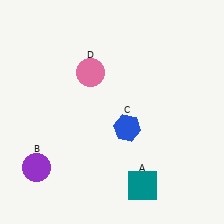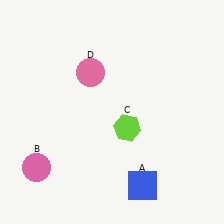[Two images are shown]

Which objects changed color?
A changed from teal to blue. B changed from purple to pink. C changed from blue to lime.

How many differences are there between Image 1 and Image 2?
There are 3 differences between the two images.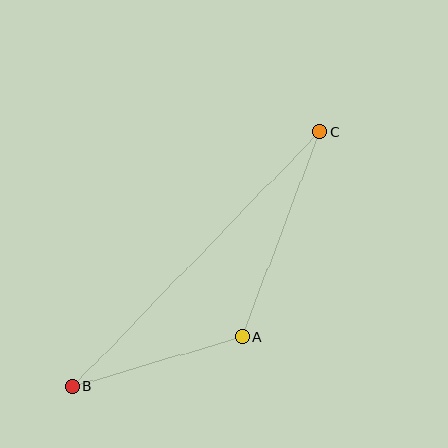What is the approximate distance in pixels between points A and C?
The distance between A and C is approximately 220 pixels.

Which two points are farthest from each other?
Points B and C are farthest from each other.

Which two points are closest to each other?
Points A and B are closest to each other.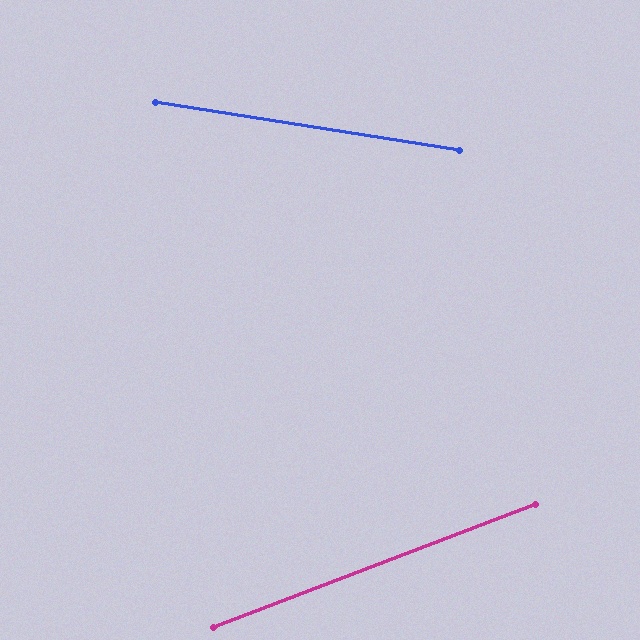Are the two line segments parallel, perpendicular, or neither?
Neither parallel nor perpendicular — they differ by about 30°.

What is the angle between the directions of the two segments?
Approximately 30 degrees.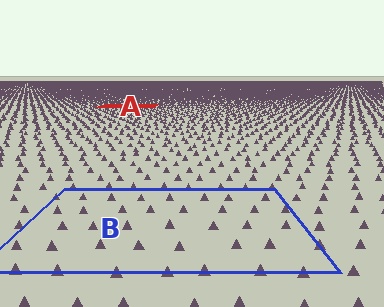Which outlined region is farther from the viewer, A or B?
Region A is farther from the viewer — the texture elements inside it appear smaller and more densely packed.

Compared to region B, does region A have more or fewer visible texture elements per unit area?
Region A has more texture elements per unit area — they are packed more densely because it is farther away.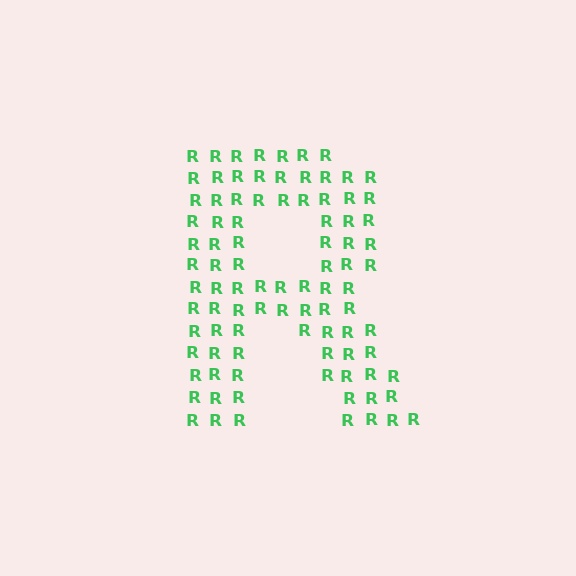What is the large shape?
The large shape is the letter R.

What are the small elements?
The small elements are letter R's.